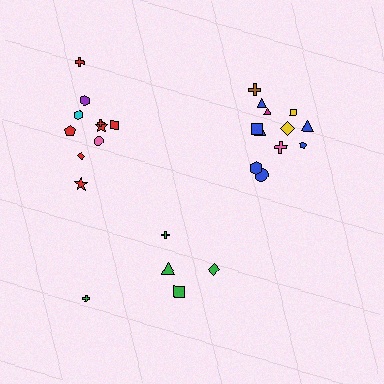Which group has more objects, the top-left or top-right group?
The top-right group.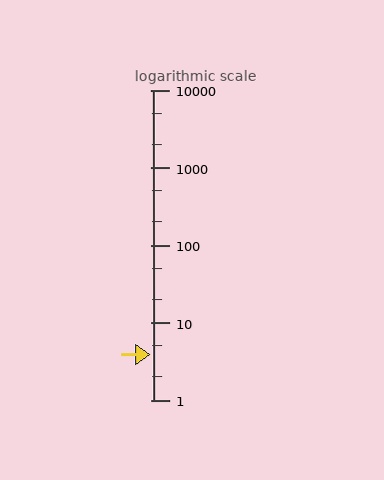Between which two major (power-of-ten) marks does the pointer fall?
The pointer is between 1 and 10.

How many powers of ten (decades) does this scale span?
The scale spans 4 decades, from 1 to 10000.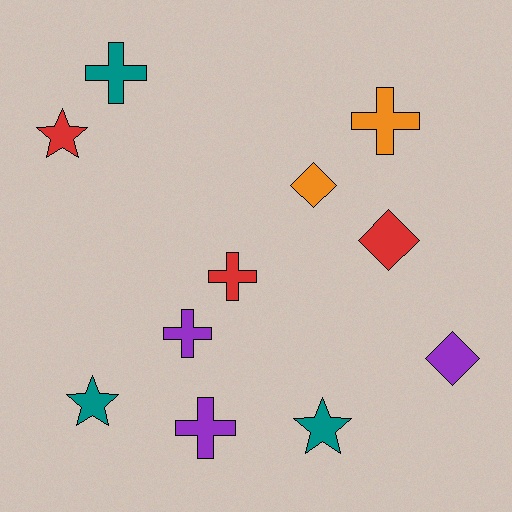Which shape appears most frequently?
Cross, with 5 objects.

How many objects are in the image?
There are 11 objects.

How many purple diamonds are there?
There is 1 purple diamond.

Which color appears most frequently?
Purple, with 3 objects.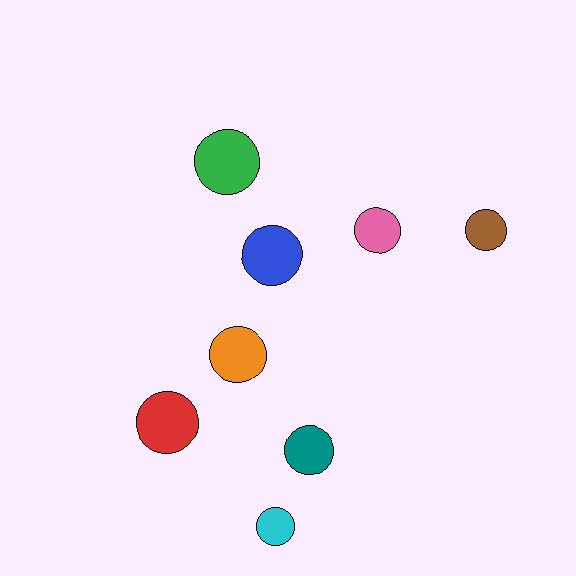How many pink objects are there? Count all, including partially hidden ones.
There is 1 pink object.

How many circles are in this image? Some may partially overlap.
There are 8 circles.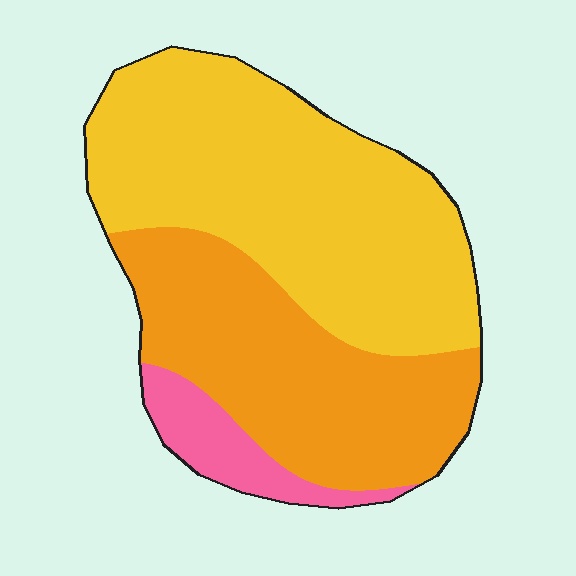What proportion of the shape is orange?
Orange takes up about three eighths (3/8) of the shape.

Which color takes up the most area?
Yellow, at roughly 55%.